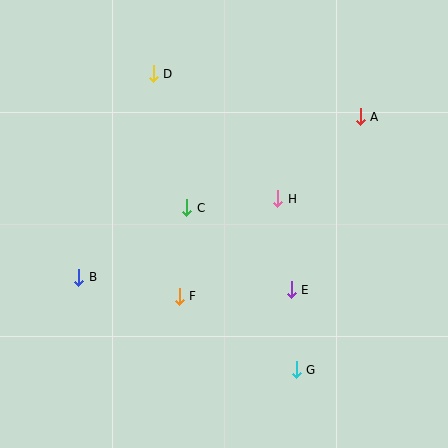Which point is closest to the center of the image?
Point C at (187, 208) is closest to the center.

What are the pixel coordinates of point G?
Point G is at (296, 370).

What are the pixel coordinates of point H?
Point H is at (278, 199).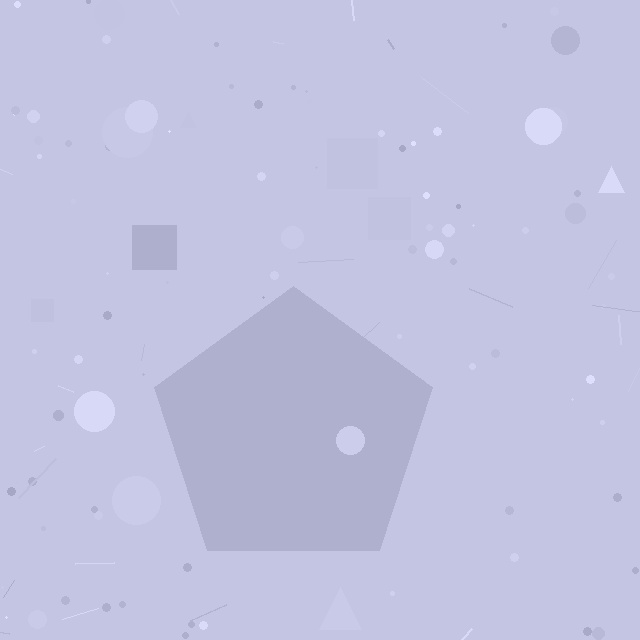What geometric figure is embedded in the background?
A pentagon is embedded in the background.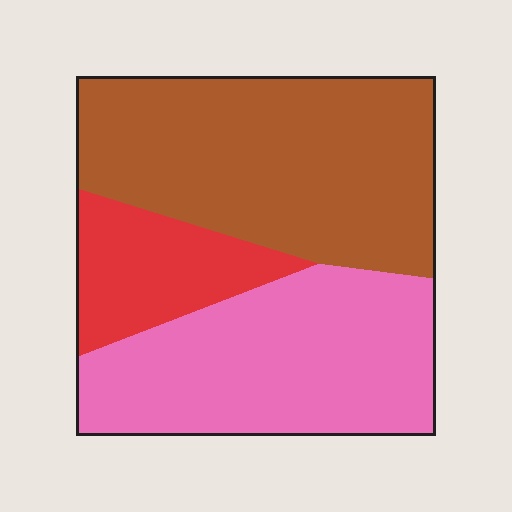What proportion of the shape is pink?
Pink takes up about three eighths (3/8) of the shape.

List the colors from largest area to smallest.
From largest to smallest: brown, pink, red.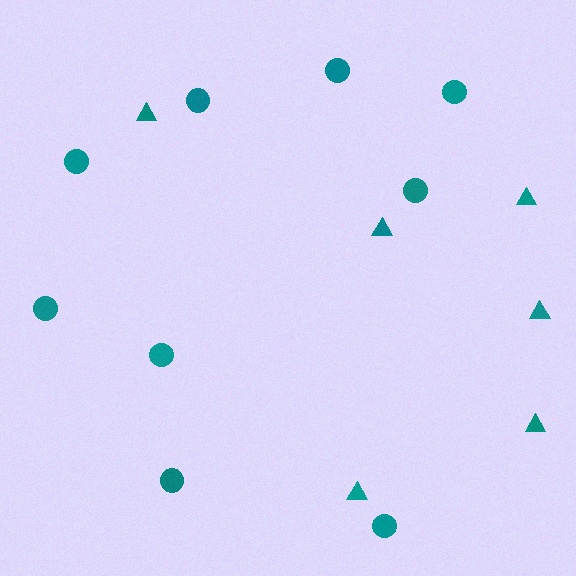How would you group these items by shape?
There are 2 groups: one group of circles (9) and one group of triangles (6).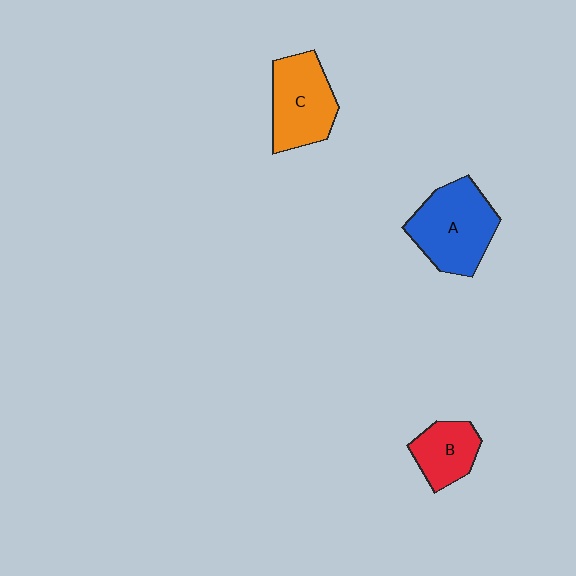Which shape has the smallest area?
Shape B (red).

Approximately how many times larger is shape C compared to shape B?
Approximately 1.5 times.